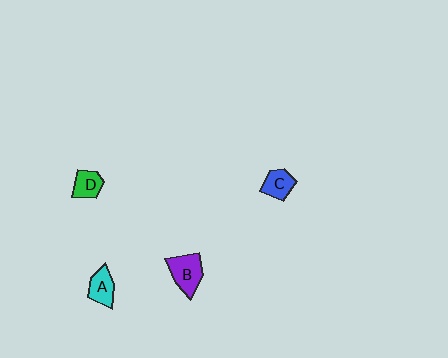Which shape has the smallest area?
Shape D (green).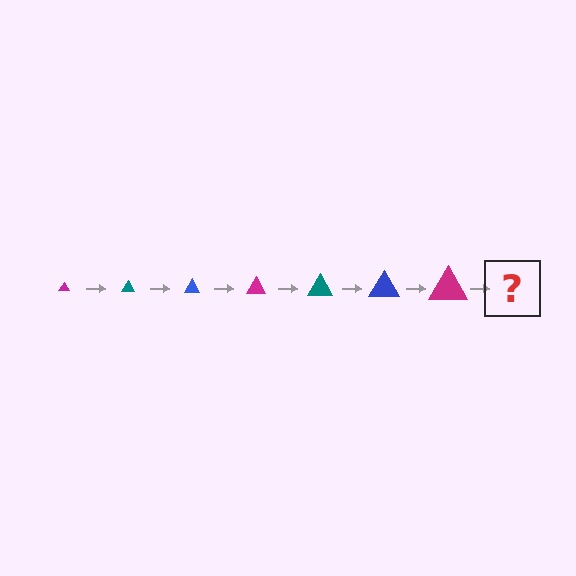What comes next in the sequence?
The next element should be a teal triangle, larger than the previous one.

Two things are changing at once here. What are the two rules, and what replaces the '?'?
The two rules are that the triangle grows larger each step and the color cycles through magenta, teal, and blue. The '?' should be a teal triangle, larger than the previous one.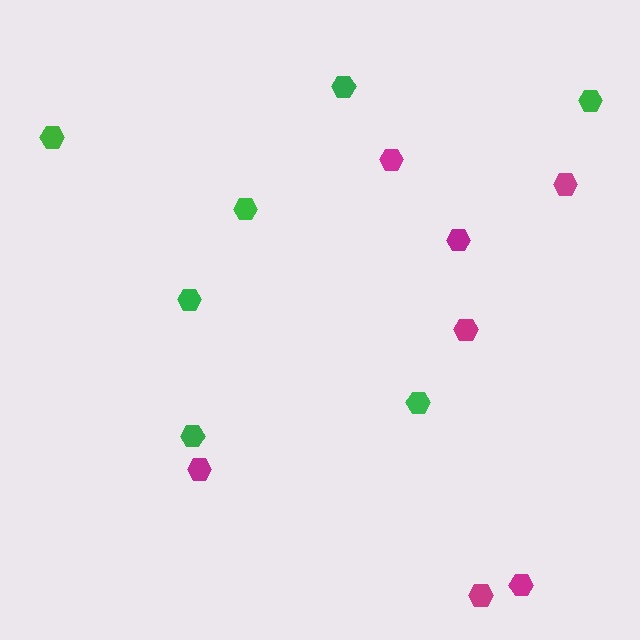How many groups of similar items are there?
There are 2 groups: one group of green hexagons (7) and one group of magenta hexagons (7).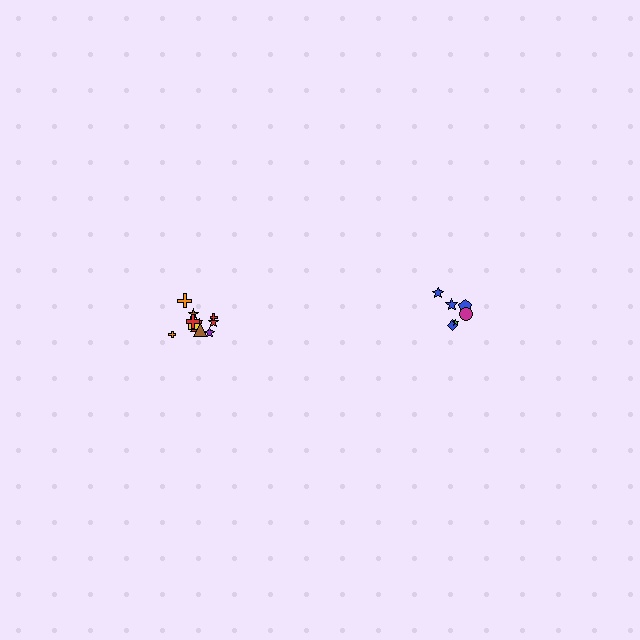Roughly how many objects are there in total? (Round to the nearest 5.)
Roughly 20 objects in total.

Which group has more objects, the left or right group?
The left group.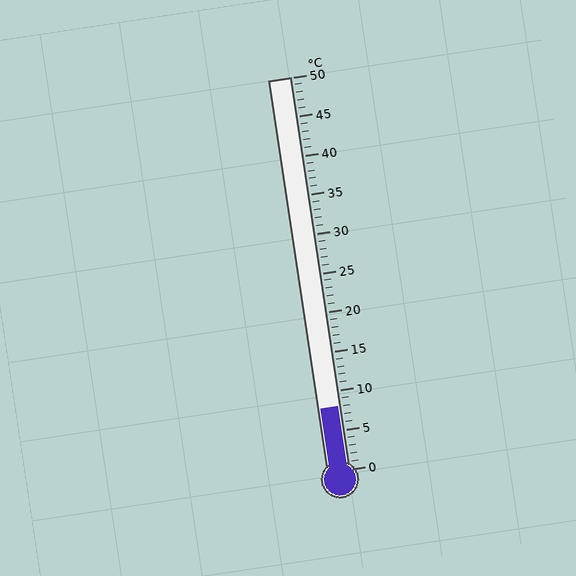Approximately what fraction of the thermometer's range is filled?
The thermometer is filled to approximately 15% of its range.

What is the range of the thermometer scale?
The thermometer scale ranges from 0°C to 50°C.